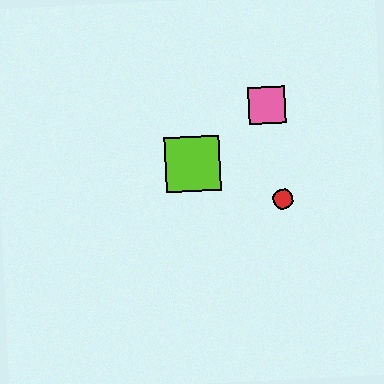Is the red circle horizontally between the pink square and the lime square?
No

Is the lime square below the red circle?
No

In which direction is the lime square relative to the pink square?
The lime square is to the left of the pink square.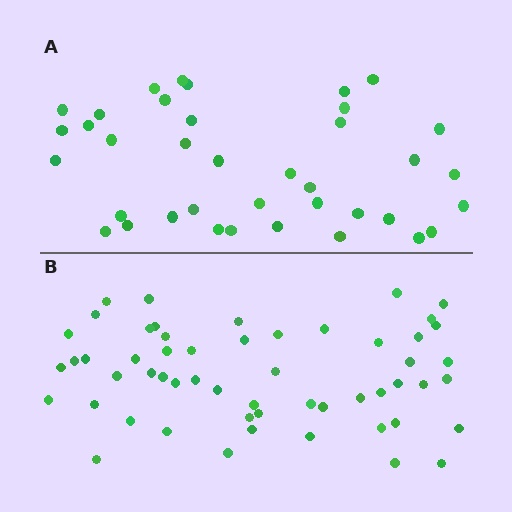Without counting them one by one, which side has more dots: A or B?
Region B (the bottom region) has more dots.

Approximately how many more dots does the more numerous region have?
Region B has approximately 15 more dots than region A.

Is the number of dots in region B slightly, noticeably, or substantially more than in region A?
Region B has noticeably more, but not dramatically so. The ratio is roughly 1.4 to 1.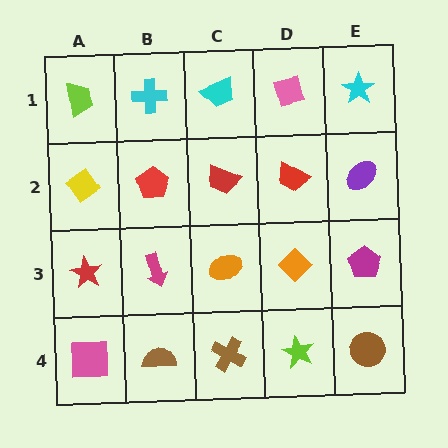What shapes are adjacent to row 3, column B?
A red pentagon (row 2, column B), a brown semicircle (row 4, column B), a red star (row 3, column A), an orange ellipse (row 3, column C).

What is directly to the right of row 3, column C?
An orange diamond.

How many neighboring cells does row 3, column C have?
4.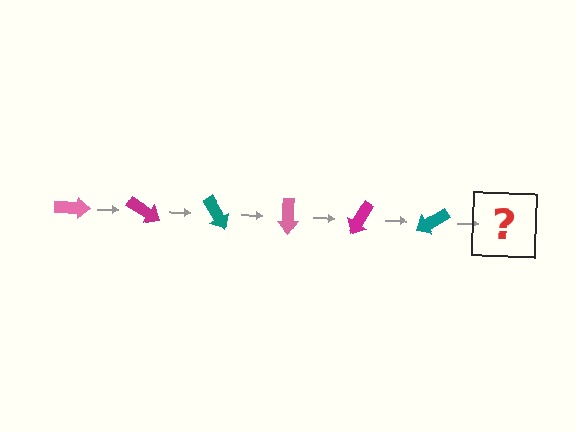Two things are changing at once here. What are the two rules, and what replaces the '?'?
The two rules are that it rotates 30 degrees each step and the color cycles through pink, magenta, and teal. The '?' should be a pink arrow, rotated 180 degrees from the start.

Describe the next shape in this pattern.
It should be a pink arrow, rotated 180 degrees from the start.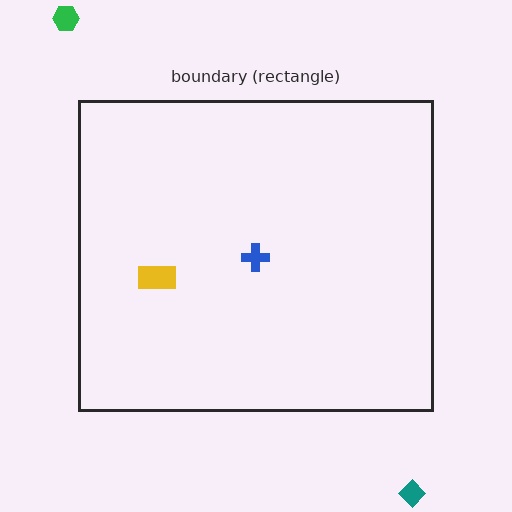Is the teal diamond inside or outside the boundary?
Outside.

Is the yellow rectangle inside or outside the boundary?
Inside.